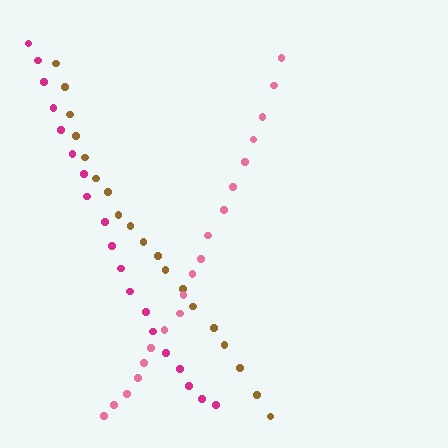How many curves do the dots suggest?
There are 3 distinct paths.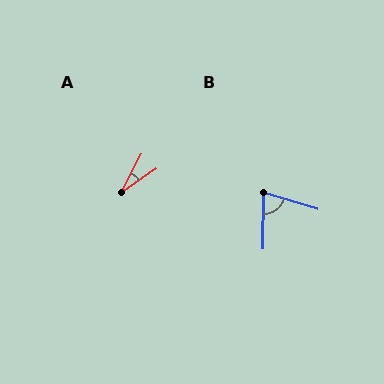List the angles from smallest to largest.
A (27°), B (74°).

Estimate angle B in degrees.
Approximately 74 degrees.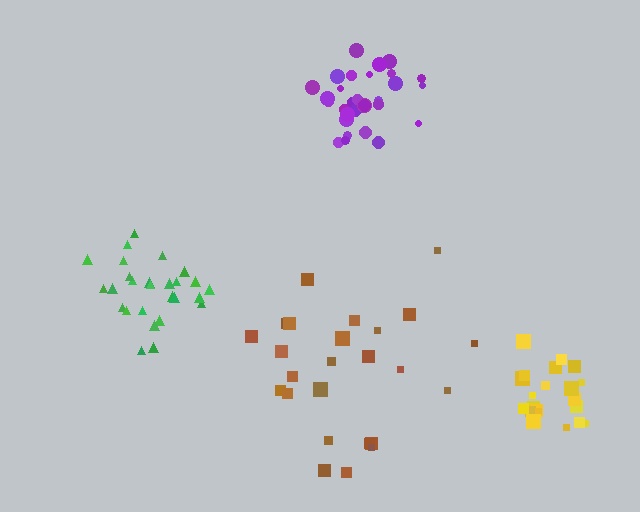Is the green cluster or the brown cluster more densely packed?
Green.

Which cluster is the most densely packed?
Purple.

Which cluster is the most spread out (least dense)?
Brown.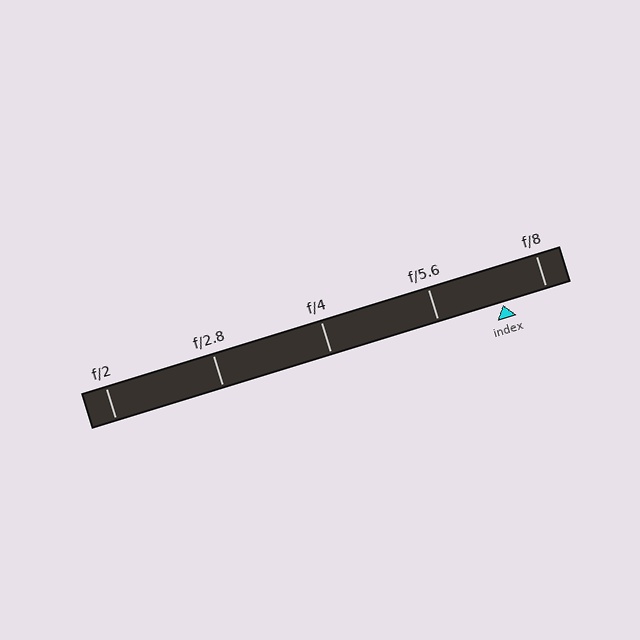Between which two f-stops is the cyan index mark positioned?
The index mark is between f/5.6 and f/8.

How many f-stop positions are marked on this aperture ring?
There are 5 f-stop positions marked.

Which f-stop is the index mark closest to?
The index mark is closest to f/8.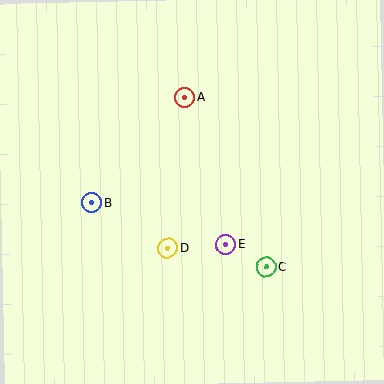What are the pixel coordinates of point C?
Point C is at (266, 267).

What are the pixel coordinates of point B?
Point B is at (92, 203).